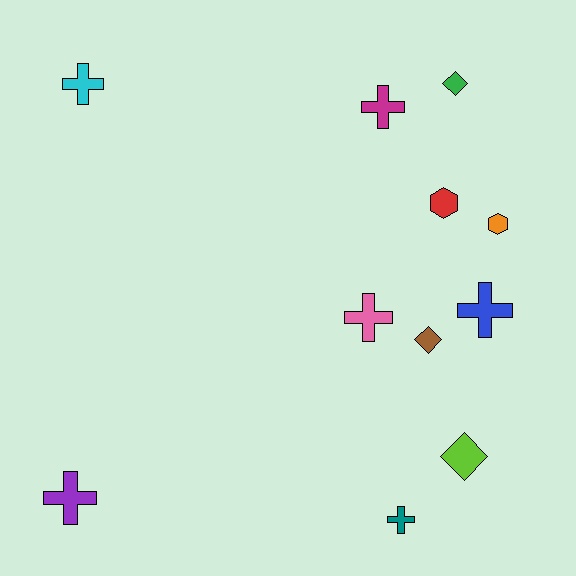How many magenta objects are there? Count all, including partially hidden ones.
There is 1 magenta object.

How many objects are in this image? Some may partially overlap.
There are 11 objects.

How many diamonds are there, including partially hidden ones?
There are 3 diamonds.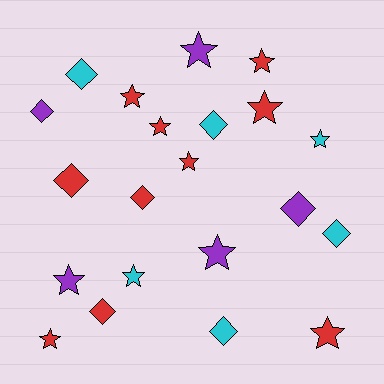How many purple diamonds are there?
There are 2 purple diamonds.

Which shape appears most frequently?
Star, with 12 objects.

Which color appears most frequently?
Red, with 10 objects.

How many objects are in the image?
There are 21 objects.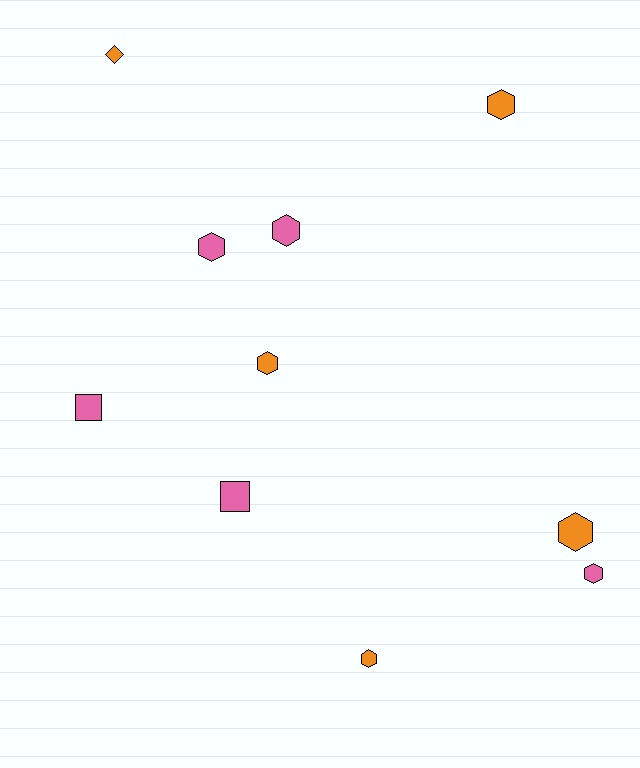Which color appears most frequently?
Orange, with 5 objects.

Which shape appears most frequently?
Hexagon, with 7 objects.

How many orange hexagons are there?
There are 4 orange hexagons.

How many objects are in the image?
There are 10 objects.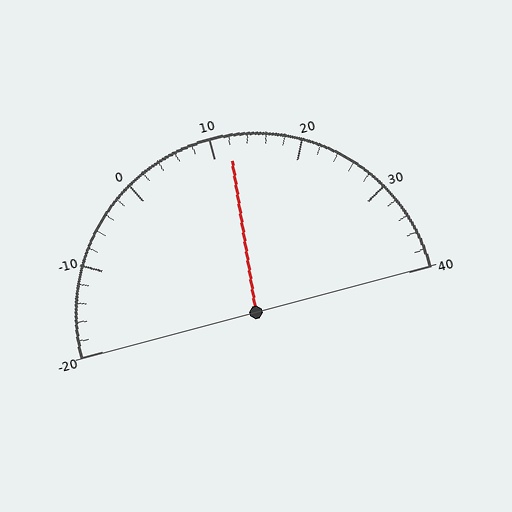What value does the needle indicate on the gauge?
The needle indicates approximately 12.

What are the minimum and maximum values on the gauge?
The gauge ranges from -20 to 40.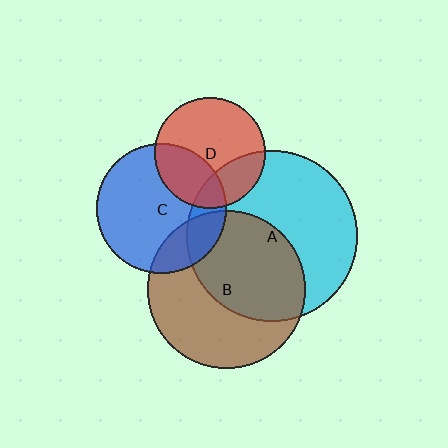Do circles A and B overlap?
Yes.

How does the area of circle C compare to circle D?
Approximately 1.4 times.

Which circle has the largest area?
Circle A (cyan).